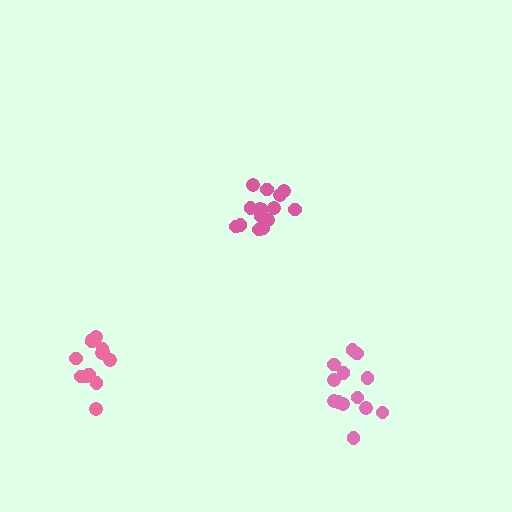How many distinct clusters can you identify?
There are 3 distinct clusters.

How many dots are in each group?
Group 1: 13 dots, Group 2: 15 dots, Group 3: 14 dots (42 total).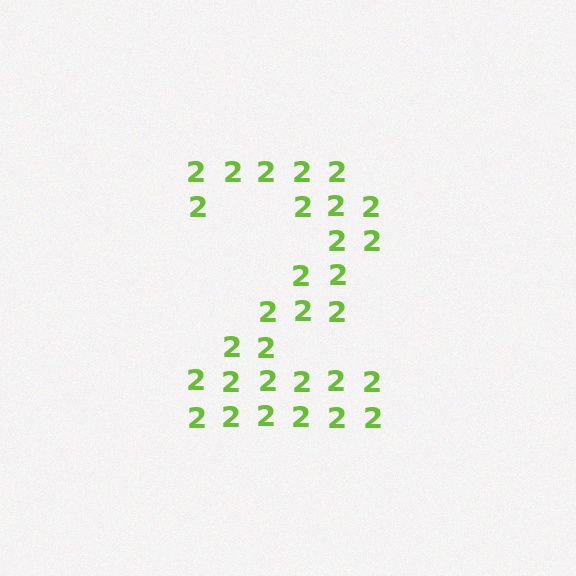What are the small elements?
The small elements are digit 2's.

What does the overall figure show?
The overall figure shows the digit 2.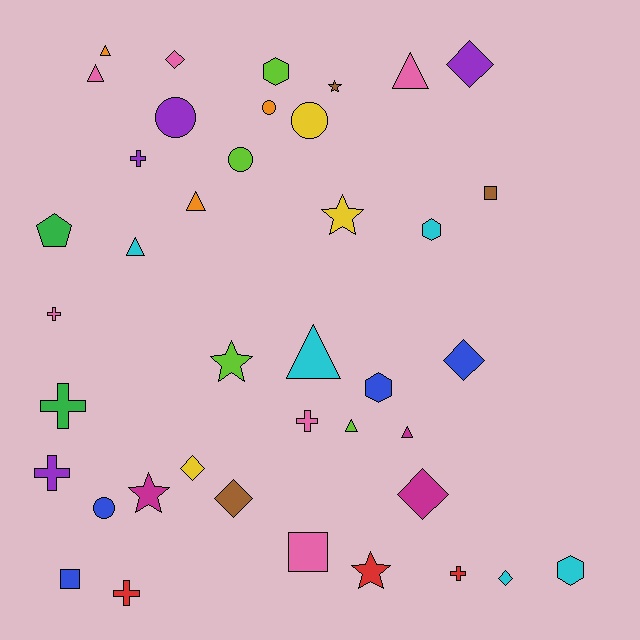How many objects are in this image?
There are 40 objects.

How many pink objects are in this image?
There are 6 pink objects.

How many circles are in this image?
There are 5 circles.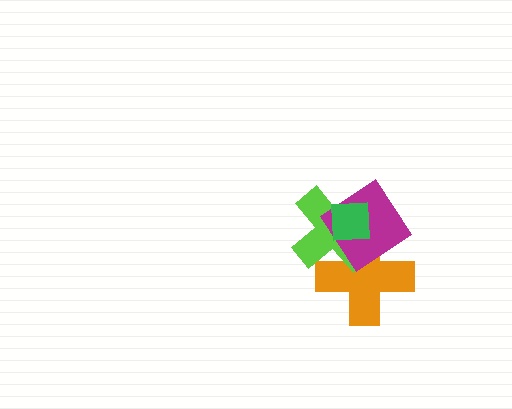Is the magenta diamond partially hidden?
Yes, it is partially covered by another shape.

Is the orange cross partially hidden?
Yes, it is partially covered by another shape.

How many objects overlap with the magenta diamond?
3 objects overlap with the magenta diamond.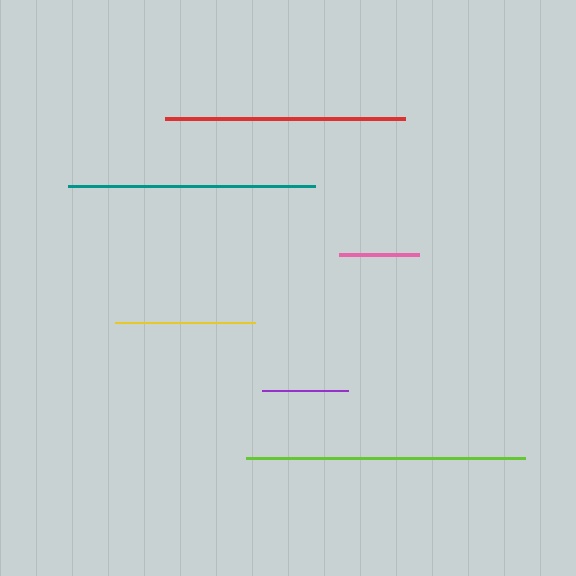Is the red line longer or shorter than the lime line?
The lime line is longer than the red line.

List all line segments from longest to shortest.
From longest to shortest: lime, teal, red, yellow, purple, pink.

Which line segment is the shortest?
The pink line is the shortest at approximately 80 pixels.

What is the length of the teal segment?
The teal segment is approximately 247 pixels long.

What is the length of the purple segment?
The purple segment is approximately 86 pixels long.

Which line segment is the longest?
The lime line is the longest at approximately 279 pixels.